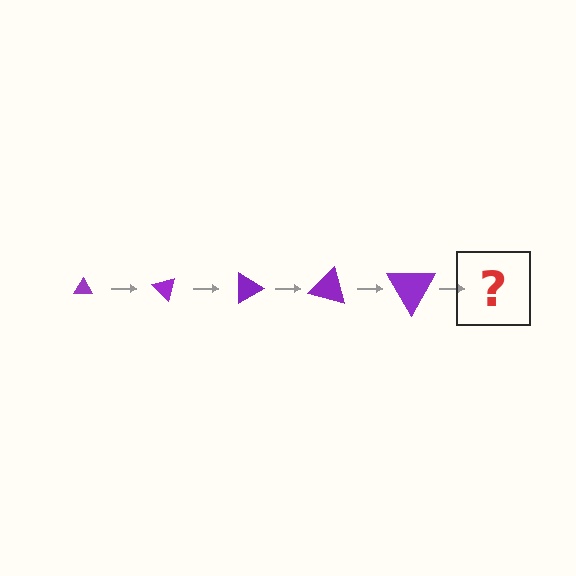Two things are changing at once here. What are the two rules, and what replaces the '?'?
The two rules are that the triangle grows larger each step and it rotates 45 degrees each step. The '?' should be a triangle, larger than the previous one and rotated 225 degrees from the start.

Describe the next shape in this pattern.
It should be a triangle, larger than the previous one and rotated 225 degrees from the start.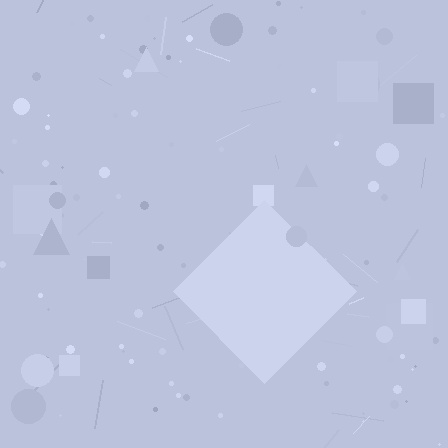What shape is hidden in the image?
A diamond is hidden in the image.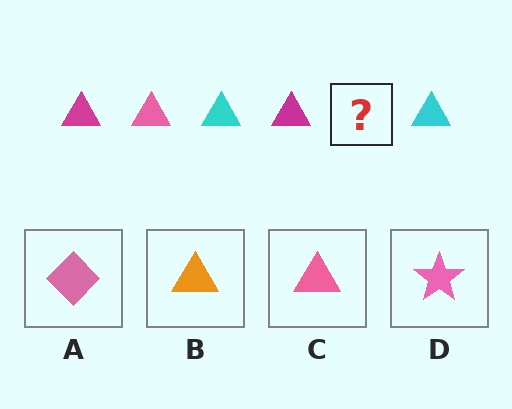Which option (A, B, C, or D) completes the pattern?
C.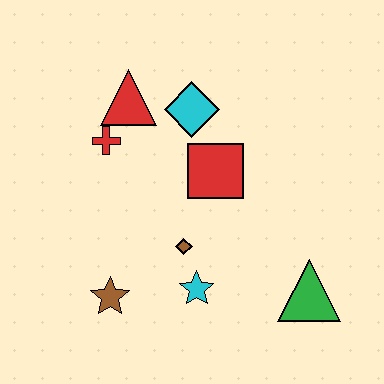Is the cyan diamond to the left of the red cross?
No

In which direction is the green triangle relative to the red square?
The green triangle is below the red square.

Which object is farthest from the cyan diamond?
The green triangle is farthest from the cyan diamond.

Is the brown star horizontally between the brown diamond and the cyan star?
No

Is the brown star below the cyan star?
Yes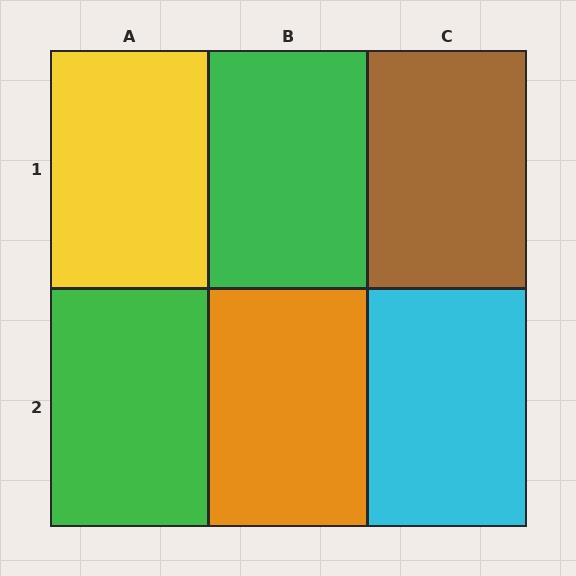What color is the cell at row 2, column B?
Orange.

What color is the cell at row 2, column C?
Cyan.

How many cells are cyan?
1 cell is cyan.